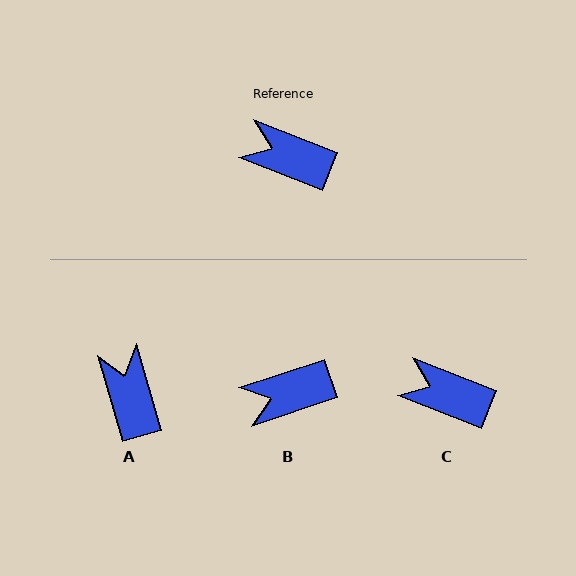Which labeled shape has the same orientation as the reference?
C.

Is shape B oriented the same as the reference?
No, it is off by about 40 degrees.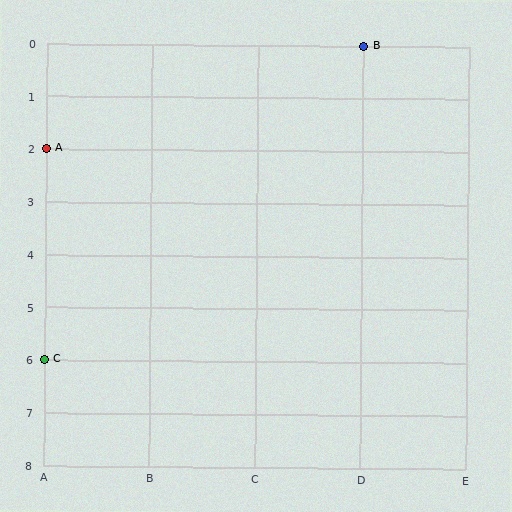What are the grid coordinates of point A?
Point A is at grid coordinates (A, 2).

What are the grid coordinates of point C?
Point C is at grid coordinates (A, 6).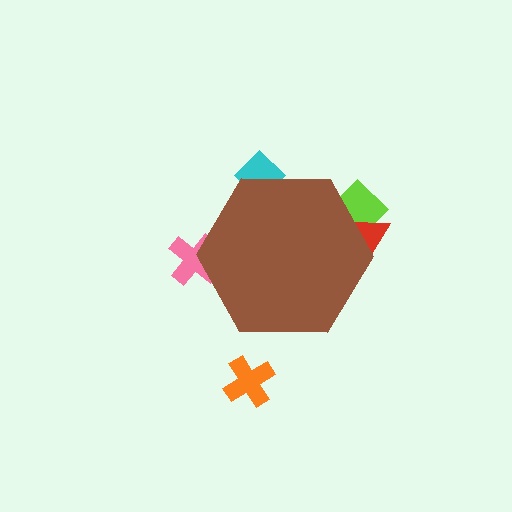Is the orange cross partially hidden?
No, the orange cross is fully visible.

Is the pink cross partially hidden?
Yes, the pink cross is partially hidden behind the brown hexagon.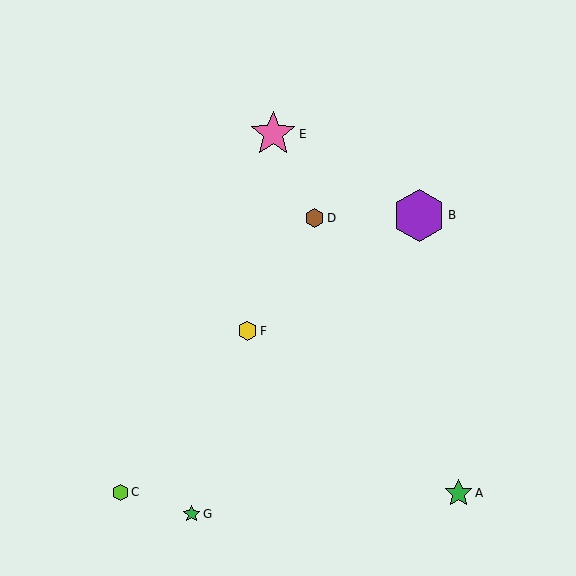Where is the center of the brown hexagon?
The center of the brown hexagon is at (315, 218).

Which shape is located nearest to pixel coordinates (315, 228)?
The brown hexagon (labeled D) at (315, 218) is nearest to that location.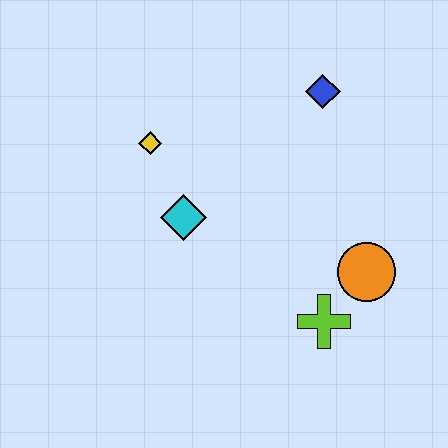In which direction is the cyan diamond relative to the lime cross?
The cyan diamond is to the left of the lime cross.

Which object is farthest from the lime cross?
The yellow diamond is farthest from the lime cross.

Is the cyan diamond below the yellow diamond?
Yes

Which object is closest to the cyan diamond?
The yellow diamond is closest to the cyan diamond.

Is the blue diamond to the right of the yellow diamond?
Yes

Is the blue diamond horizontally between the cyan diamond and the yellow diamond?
No